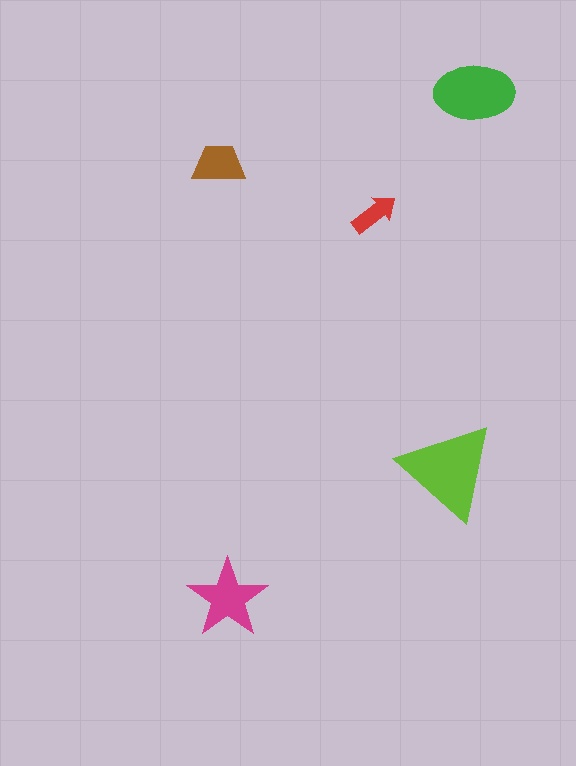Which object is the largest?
The lime triangle.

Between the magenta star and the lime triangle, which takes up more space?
The lime triangle.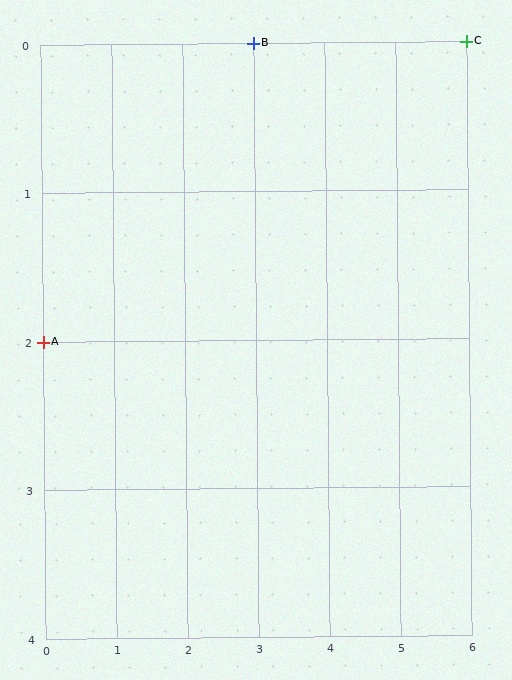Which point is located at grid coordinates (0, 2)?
Point A is at (0, 2).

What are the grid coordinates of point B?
Point B is at grid coordinates (3, 0).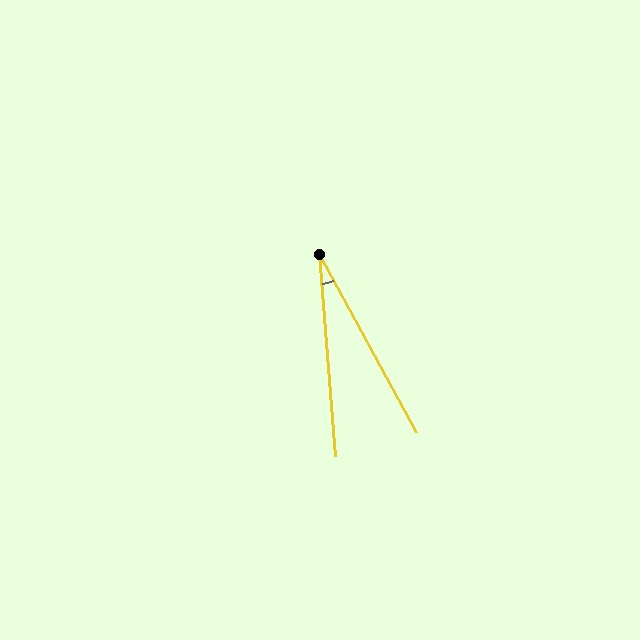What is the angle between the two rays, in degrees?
Approximately 24 degrees.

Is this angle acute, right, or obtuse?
It is acute.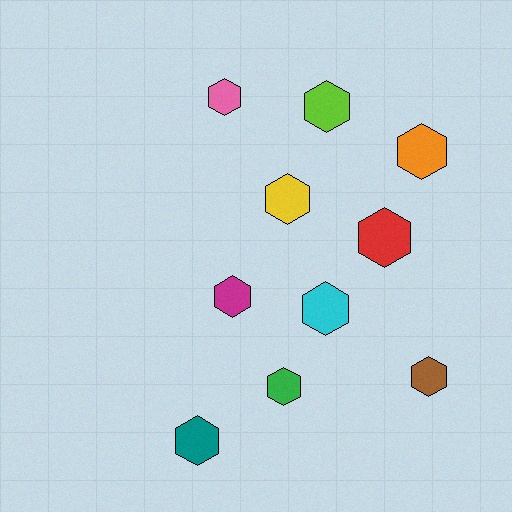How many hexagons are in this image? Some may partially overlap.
There are 10 hexagons.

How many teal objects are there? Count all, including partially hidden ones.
There is 1 teal object.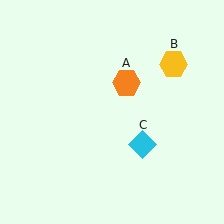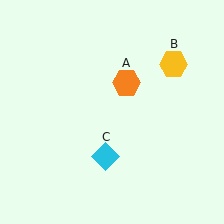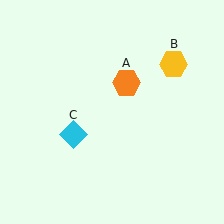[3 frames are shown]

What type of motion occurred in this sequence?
The cyan diamond (object C) rotated clockwise around the center of the scene.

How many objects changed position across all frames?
1 object changed position: cyan diamond (object C).